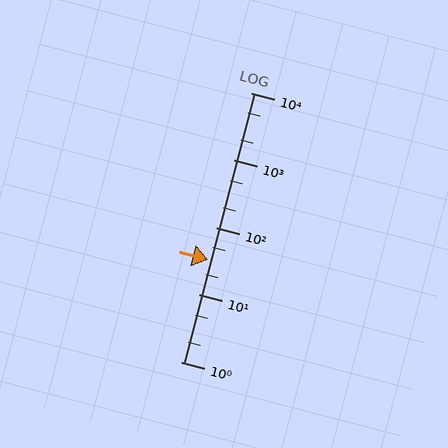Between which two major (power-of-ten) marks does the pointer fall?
The pointer is between 10 and 100.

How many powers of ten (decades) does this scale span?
The scale spans 4 decades, from 1 to 10000.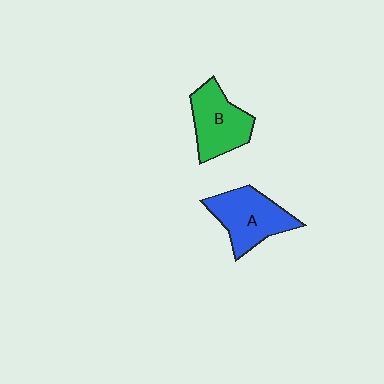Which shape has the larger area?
Shape A (blue).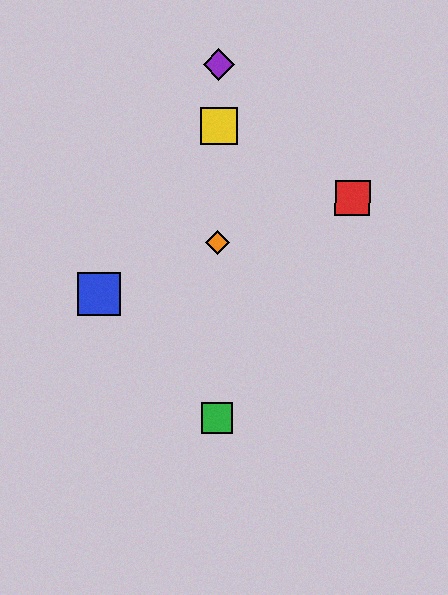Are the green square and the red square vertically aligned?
No, the green square is at x≈217 and the red square is at x≈352.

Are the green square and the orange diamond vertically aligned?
Yes, both are at x≈217.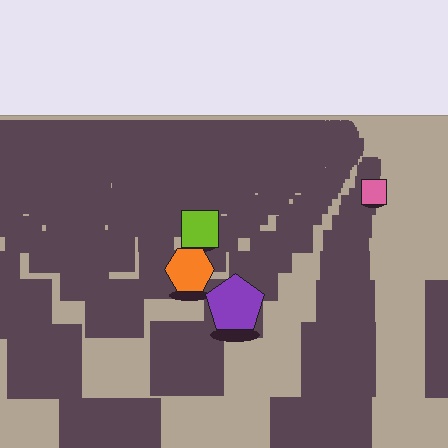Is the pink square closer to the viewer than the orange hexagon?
No. The orange hexagon is closer — you can tell from the texture gradient: the ground texture is coarser near it.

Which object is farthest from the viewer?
The pink square is farthest from the viewer. It appears smaller and the ground texture around it is denser.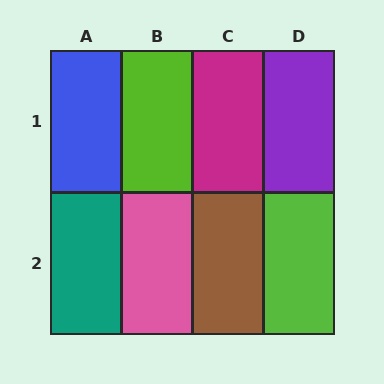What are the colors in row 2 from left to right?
Teal, pink, brown, lime.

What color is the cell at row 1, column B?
Lime.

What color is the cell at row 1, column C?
Magenta.